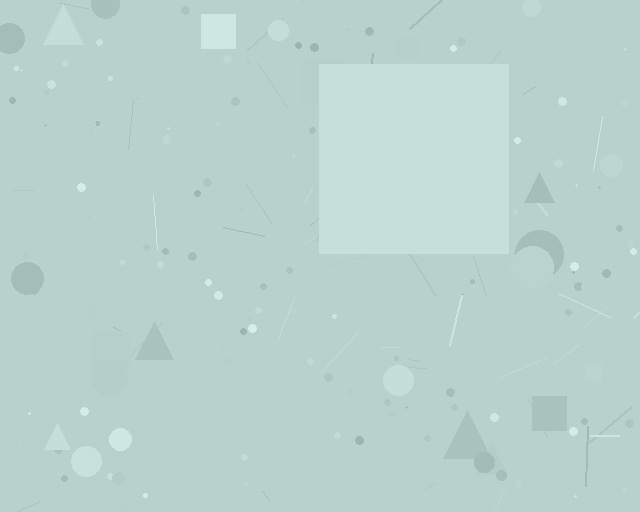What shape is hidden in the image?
A square is hidden in the image.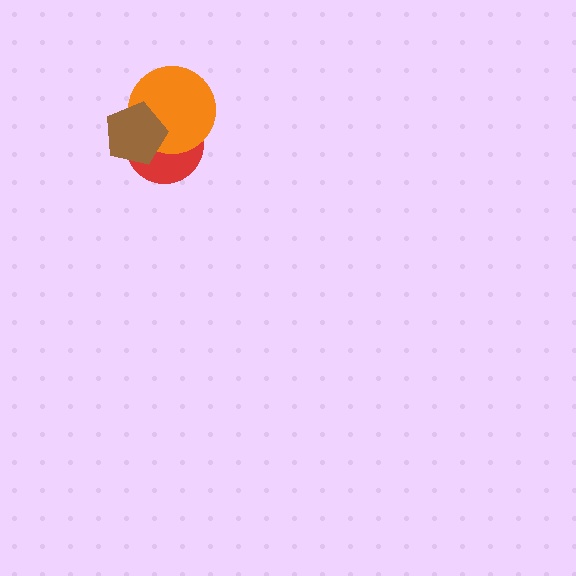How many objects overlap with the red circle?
2 objects overlap with the red circle.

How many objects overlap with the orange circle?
2 objects overlap with the orange circle.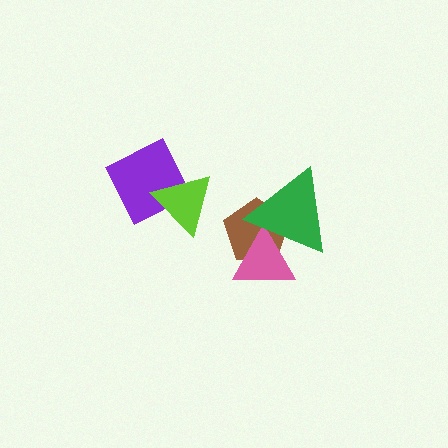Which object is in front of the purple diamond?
The lime triangle is in front of the purple diamond.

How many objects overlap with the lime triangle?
1 object overlaps with the lime triangle.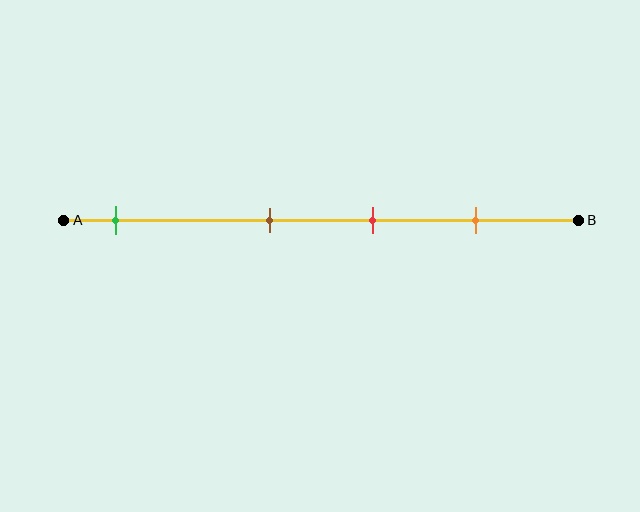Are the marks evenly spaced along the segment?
No, the marks are not evenly spaced.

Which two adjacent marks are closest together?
The brown and red marks are the closest adjacent pair.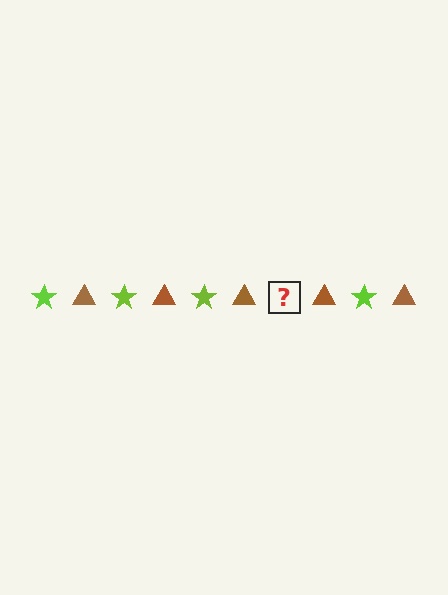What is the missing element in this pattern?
The missing element is a lime star.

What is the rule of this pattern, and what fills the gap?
The rule is that the pattern alternates between lime star and brown triangle. The gap should be filled with a lime star.